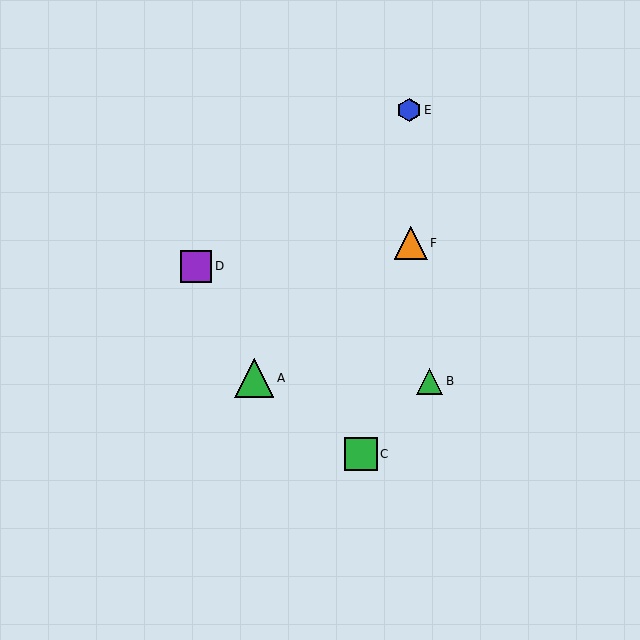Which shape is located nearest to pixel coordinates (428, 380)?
The green triangle (labeled B) at (430, 381) is nearest to that location.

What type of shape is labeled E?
Shape E is a blue hexagon.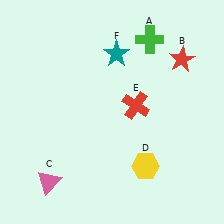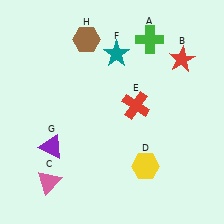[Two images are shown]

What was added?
A purple triangle (G), a brown hexagon (H) were added in Image 2.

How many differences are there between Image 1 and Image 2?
There are 2 differences between the two images.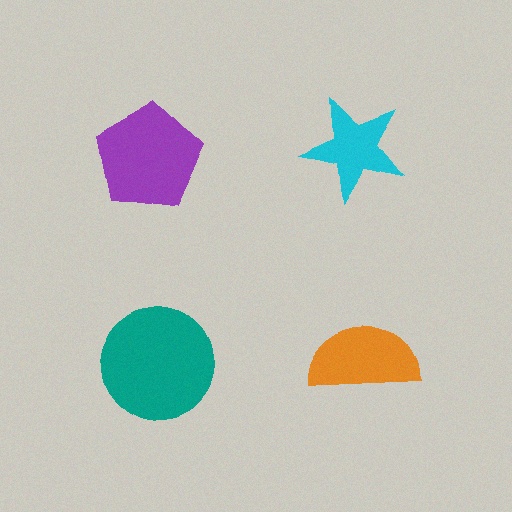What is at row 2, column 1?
A teal circle.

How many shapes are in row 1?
2 shapes.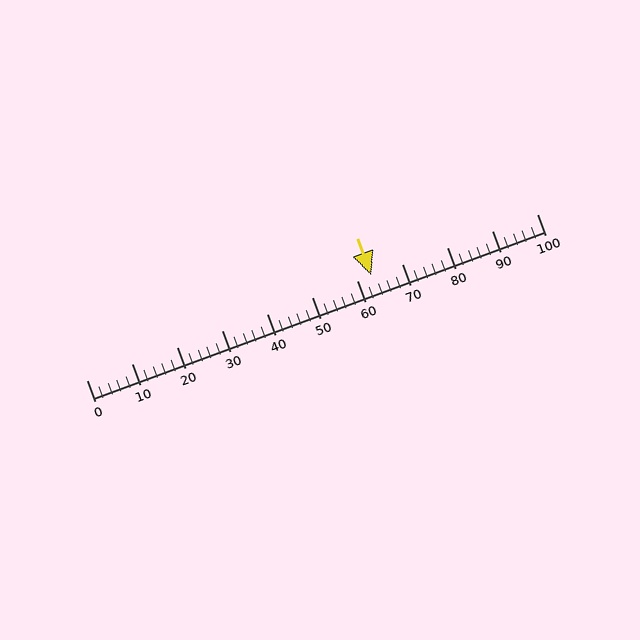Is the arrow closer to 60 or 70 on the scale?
The arrow is closer to 60.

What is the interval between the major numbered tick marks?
The major tick marks are spaced 10 units apart.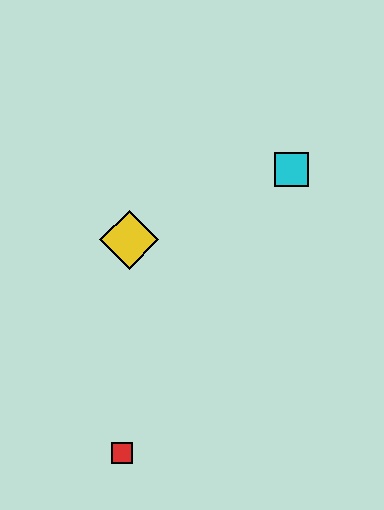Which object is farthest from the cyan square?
The red square is farthest from the cyan square.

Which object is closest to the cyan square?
The yellow diamond is closest to the cyan square.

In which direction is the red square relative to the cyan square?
The red square is below the cyan square.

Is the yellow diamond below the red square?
No